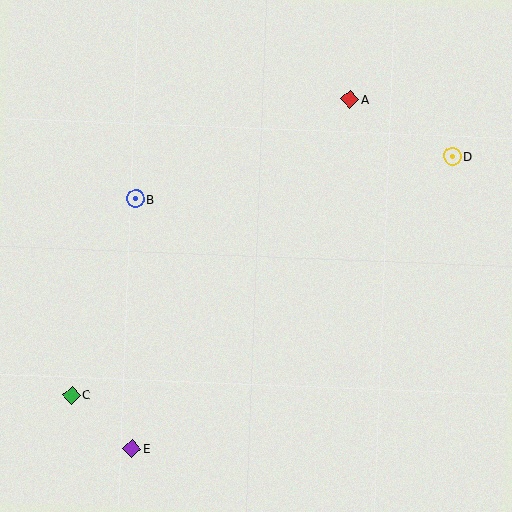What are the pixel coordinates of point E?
Point E is at (132, 448).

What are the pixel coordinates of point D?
Point D is at (452, 156).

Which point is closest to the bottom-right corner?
Point D is closest to the bottom-right corner.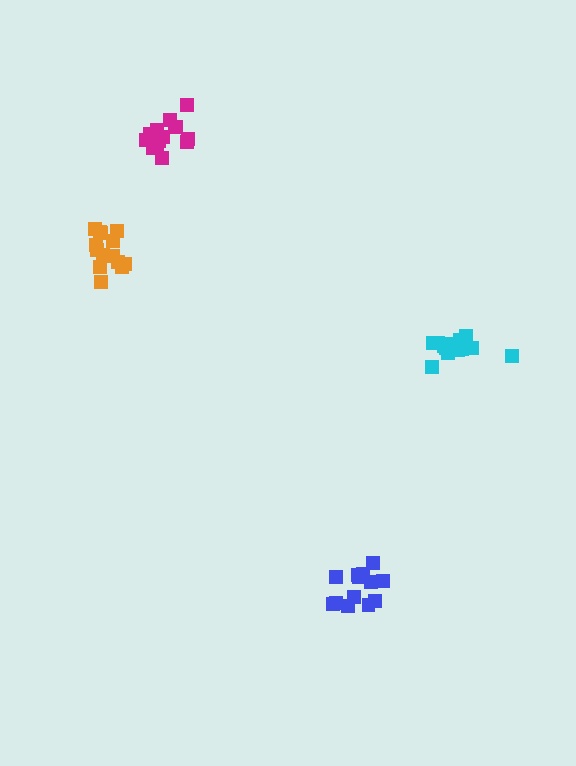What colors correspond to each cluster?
The clusters are colored: orange, blue, magenta, cyan.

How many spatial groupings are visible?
There are 4 spatial groupings.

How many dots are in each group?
Group 1: 14 dots, Group 2: 13 dots, Group 3: 16 dots, Group 4: 15 dots (58 total).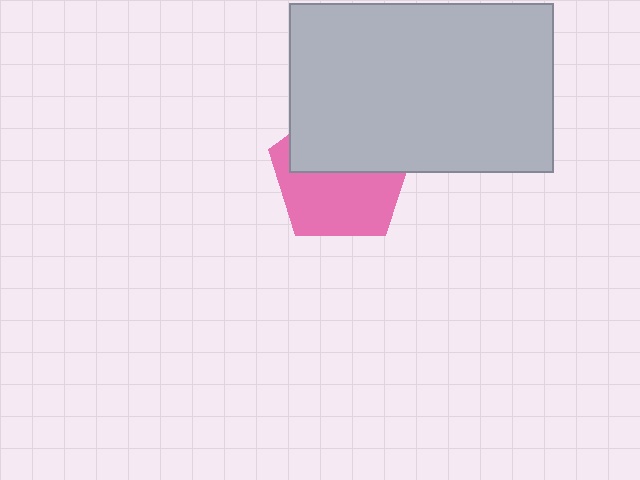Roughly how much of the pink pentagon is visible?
About half of it is visible (roughly 53%).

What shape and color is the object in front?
The object in front is a light gray rectangle.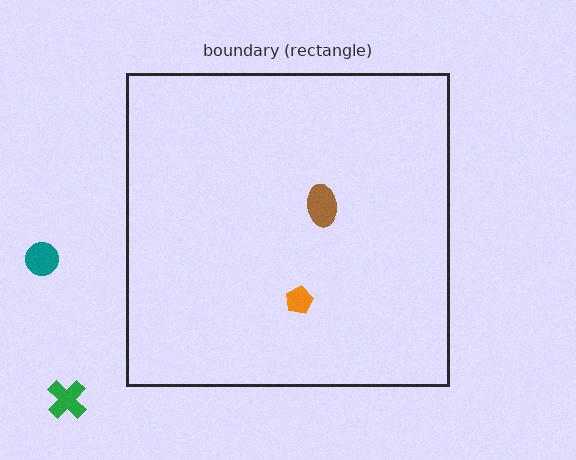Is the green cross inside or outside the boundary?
Outside.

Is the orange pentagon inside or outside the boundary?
Inside.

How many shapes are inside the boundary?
2 inside, 2 outside.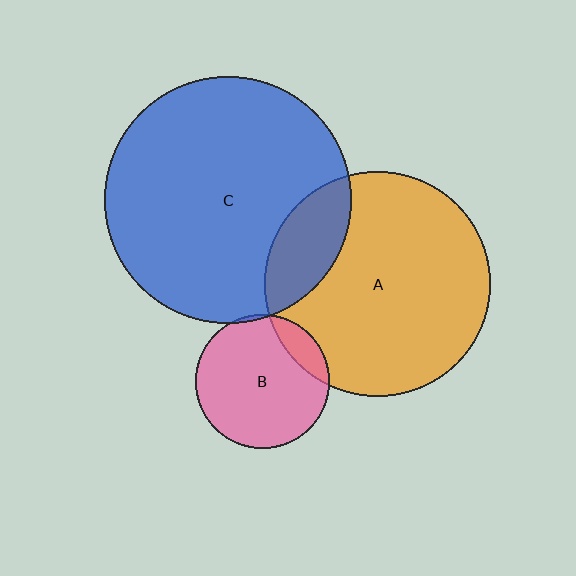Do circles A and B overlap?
Yes.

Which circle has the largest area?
Circle C (blue).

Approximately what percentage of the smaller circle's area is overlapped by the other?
Approximately 15%.